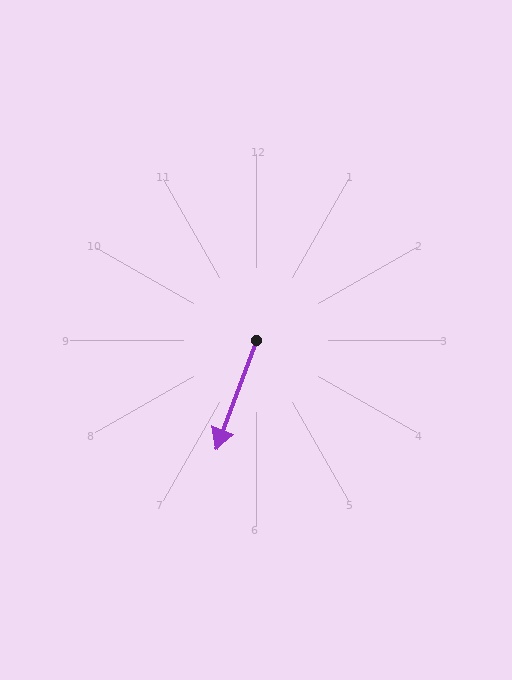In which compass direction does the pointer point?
South.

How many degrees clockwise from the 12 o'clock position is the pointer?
Approximately 200 degrees.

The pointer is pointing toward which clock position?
Roughly 7 o'clock.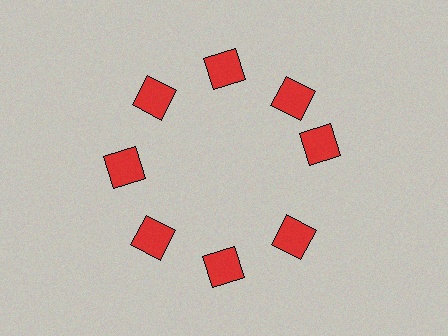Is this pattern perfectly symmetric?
No. The 8 red squares are arranged in a ring, but one element near the 3 o'clock position is rotated out of alignment along the ring, breaking the 8-fold rotational symmetry.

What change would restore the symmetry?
The symmetry would be restored by rotating it back into even spacing with its neighbors so that all 8 squares sit at equal angles and equal distance from the center.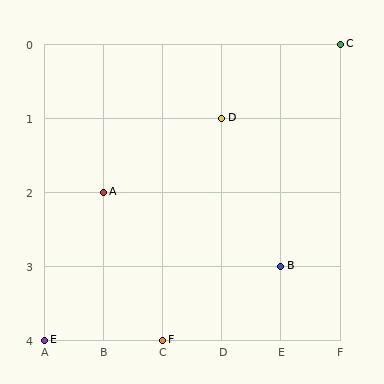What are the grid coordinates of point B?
Point B is at grid coordinates (E, 3).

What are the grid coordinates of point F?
Point F is at grid coordinates (C, 4).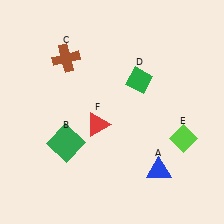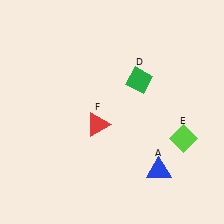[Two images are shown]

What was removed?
The green square (B), the brown cross (C) were removed in Image 2.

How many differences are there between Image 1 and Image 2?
There are 2 differences between the two images.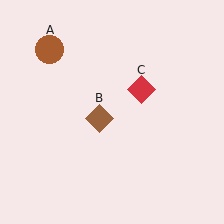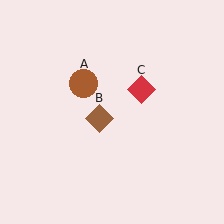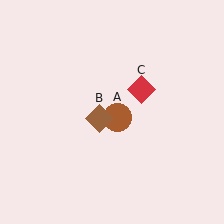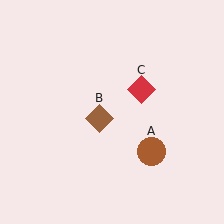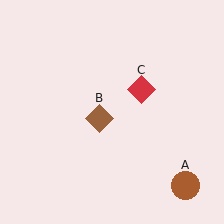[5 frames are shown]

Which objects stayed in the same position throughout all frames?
Brown diamond (object B) and red diamond (object C) remained stationary.